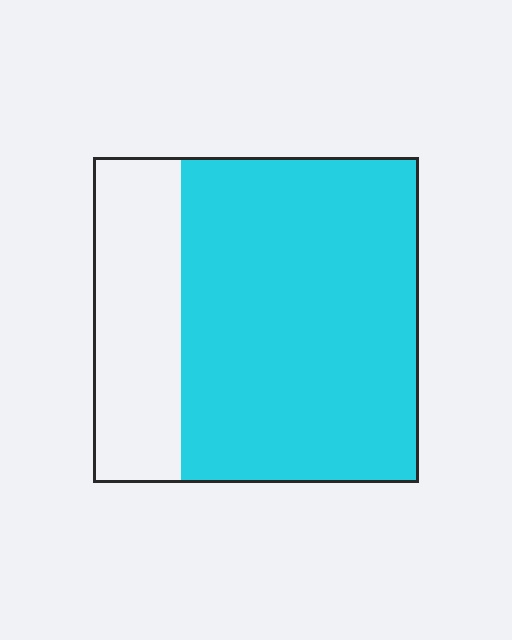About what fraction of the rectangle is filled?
About three quarters (3/4).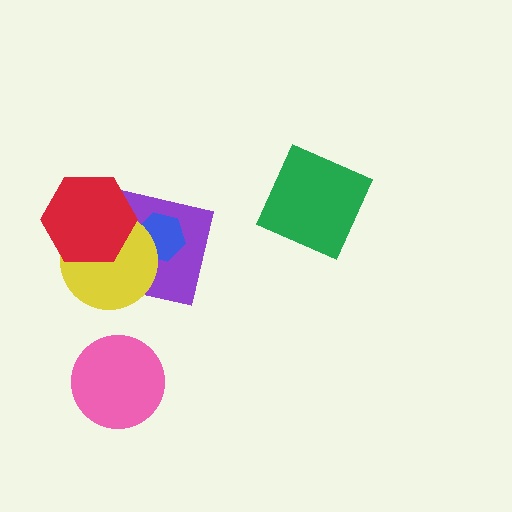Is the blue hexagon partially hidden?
Yes, it is partially covered by another shape.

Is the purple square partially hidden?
Yes, it is partially covered by another shape.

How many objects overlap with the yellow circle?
3 objects overlap with the yellow circle.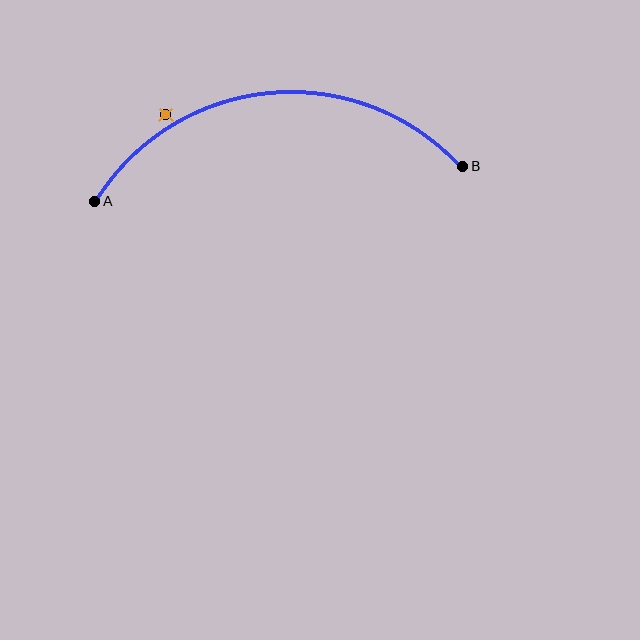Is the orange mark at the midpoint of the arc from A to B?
No — the orange mark does not lie on the arc at all. It sits slightly outside the curve.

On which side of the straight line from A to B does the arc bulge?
The arc bulges above the straight line connecting A and B.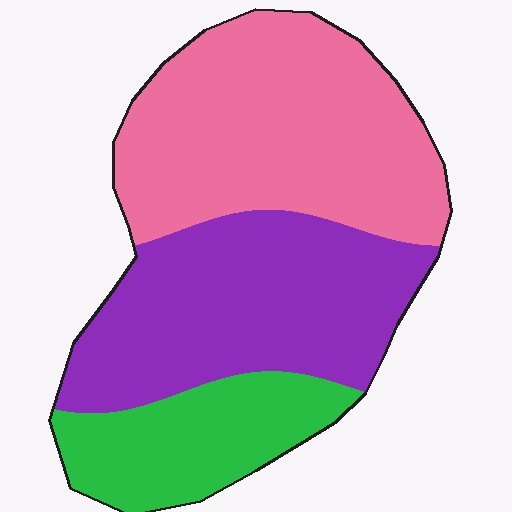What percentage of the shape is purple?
Purple covers roughly 40% of the shape.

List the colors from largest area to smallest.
From largest to smallest: pink, purple, green.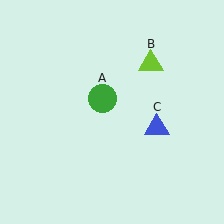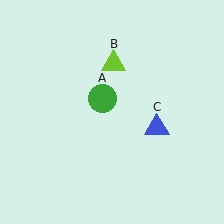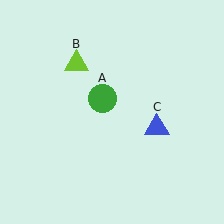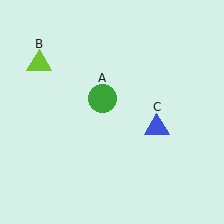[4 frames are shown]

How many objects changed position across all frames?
1 object changed position: lime triangle (object B).